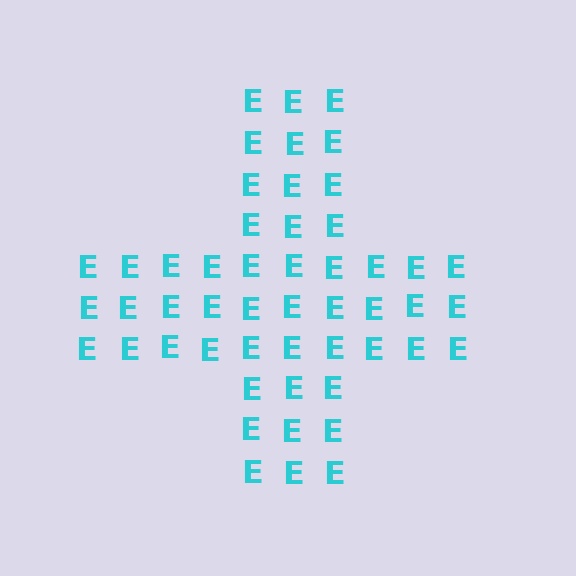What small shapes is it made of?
It is made of small letter E's.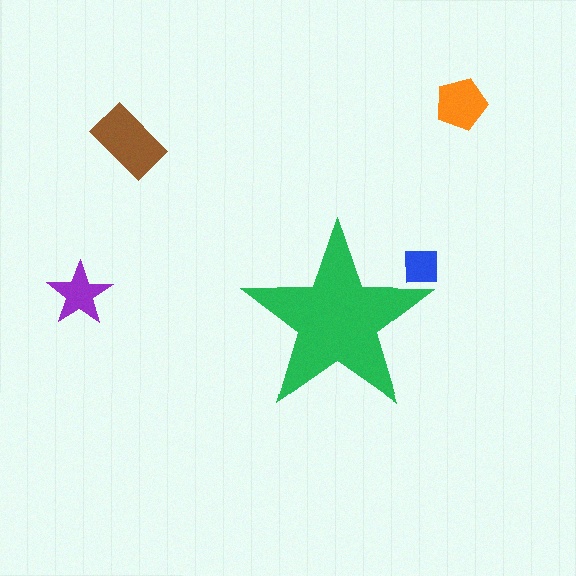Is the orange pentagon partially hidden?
No, the orange pentagon is fully visible.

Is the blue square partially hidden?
Yes, the blue square is partially hidden behind the green star.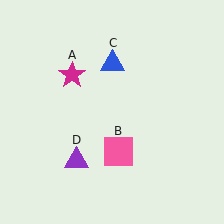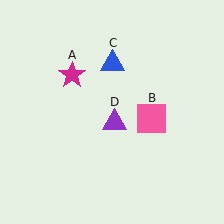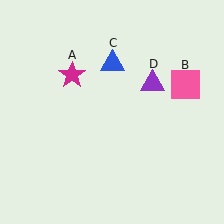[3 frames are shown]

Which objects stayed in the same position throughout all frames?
Magenta star (object A) and blue triangle (object C) remained stationary.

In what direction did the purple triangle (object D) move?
The purple triangle (object D) moved up and to the right.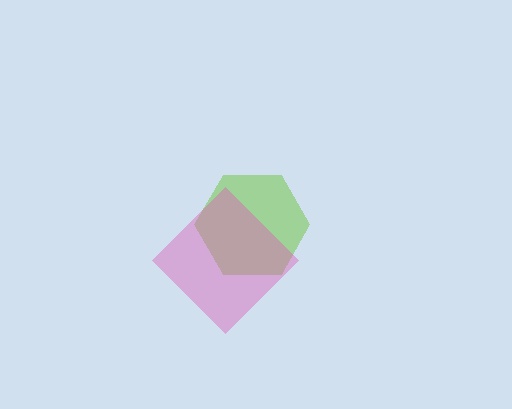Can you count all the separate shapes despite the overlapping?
Yes, there are 2 separate shapes.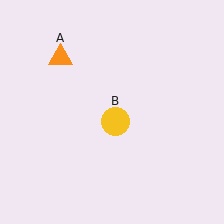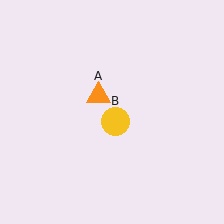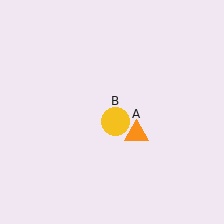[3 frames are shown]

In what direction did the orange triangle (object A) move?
The orange triangle (object A) moved down and to the right.